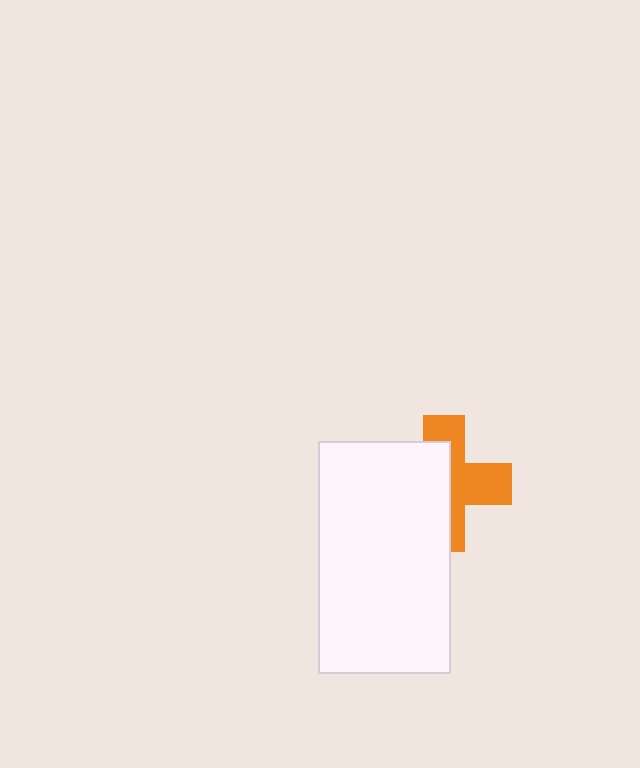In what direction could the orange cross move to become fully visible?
The orange cross could move right. That would shift it out from behind the white rectangle entirely.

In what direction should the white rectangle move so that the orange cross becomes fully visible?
The white rectangle should move left. That is the shortest direction to clear the overlap and leave the orange cross fully visible.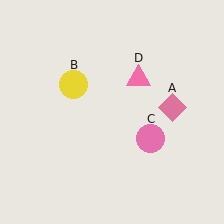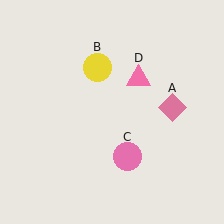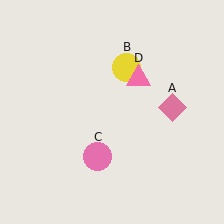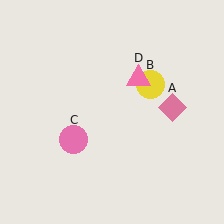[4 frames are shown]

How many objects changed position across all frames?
2 objects changed position: yellow circle (object B), pink circle (object C).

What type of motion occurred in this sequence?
The yellow circle (object B), pink circle (object C) rotated clockwise around the center of the scene.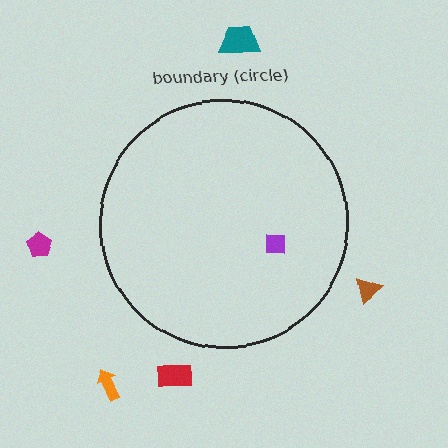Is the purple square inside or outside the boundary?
Inside.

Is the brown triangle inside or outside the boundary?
Outside.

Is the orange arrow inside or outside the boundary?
Outside.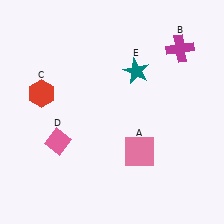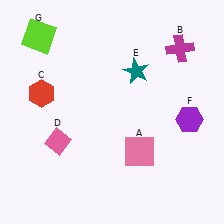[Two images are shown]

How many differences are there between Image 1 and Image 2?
There are 2 differences between the two images.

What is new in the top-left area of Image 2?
A lime square (G) was added in the top-left area of Image 2.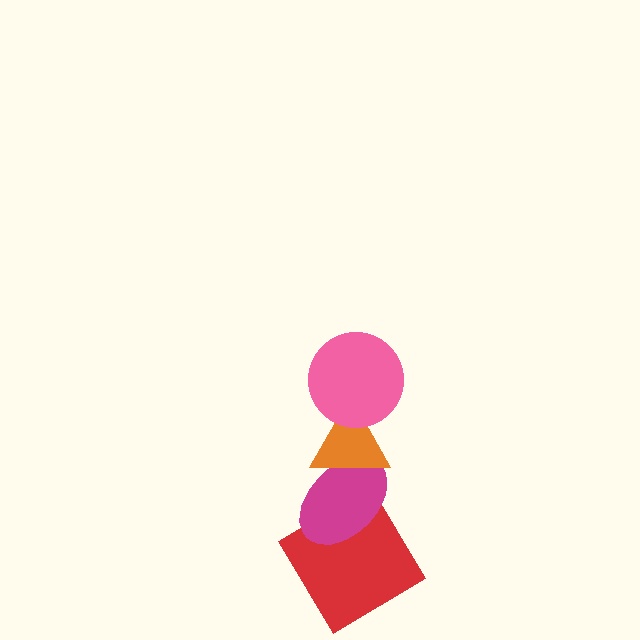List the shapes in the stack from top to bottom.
From top to bottom: the pink circle, the orange triangle, the magenta ellipse, the red diamond.